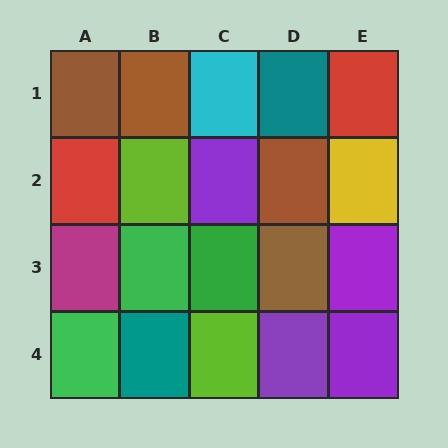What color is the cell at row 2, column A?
Red.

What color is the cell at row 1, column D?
Teal.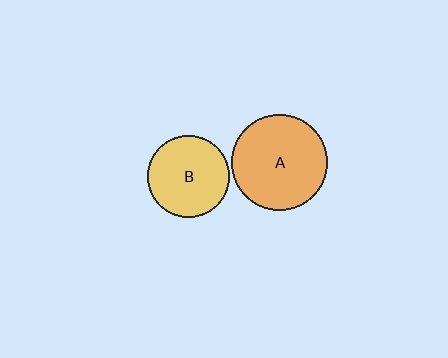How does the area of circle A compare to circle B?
Approximately 1.4 times.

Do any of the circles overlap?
No, none of the circles overlap.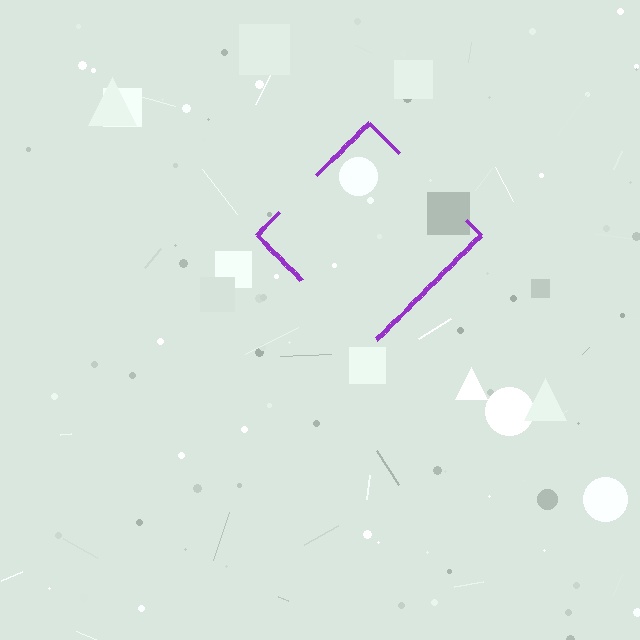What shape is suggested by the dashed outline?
The dashed outline suggests a diamond.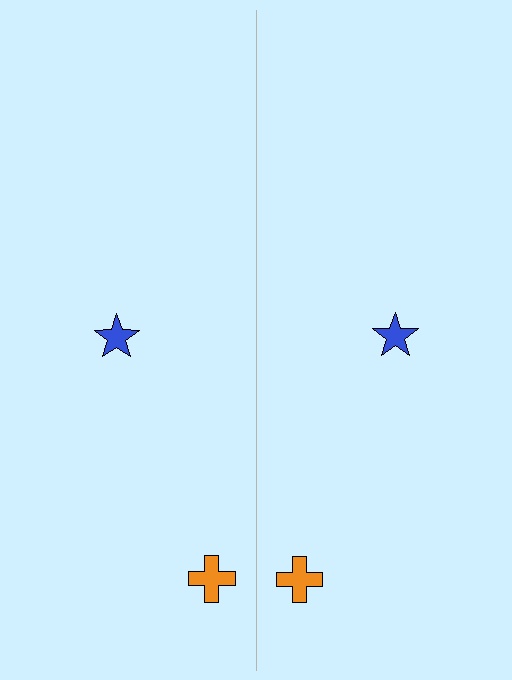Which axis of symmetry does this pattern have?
The pattern has a vertical axis of symmetry running through the center of the image.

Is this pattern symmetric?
Yes, this pattern has bilateral (reflection) symmetry.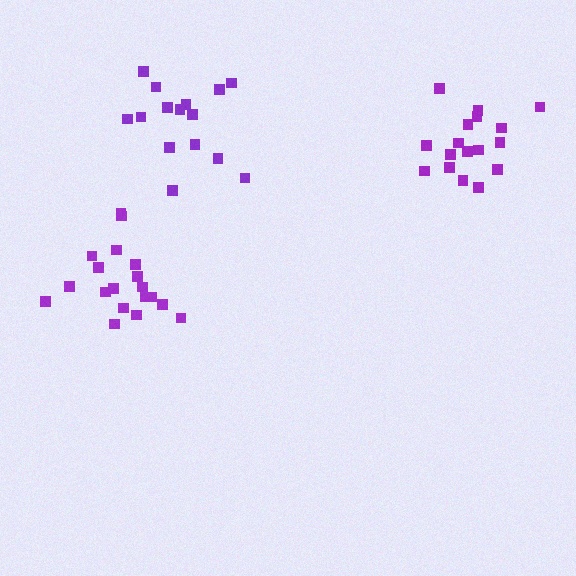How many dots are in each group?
Group 1: 15 dots, Group 2: 17 dots, Group 3: 19 dots (51 total).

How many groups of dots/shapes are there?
There are 3 groups.